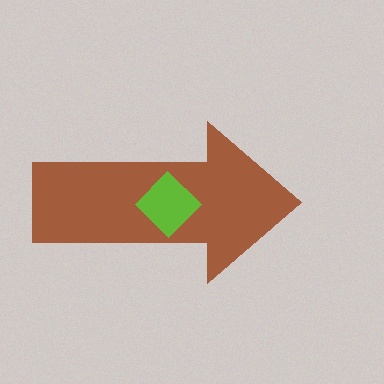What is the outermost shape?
The brown arrow.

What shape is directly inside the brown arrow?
The lime diamond.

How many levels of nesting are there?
2.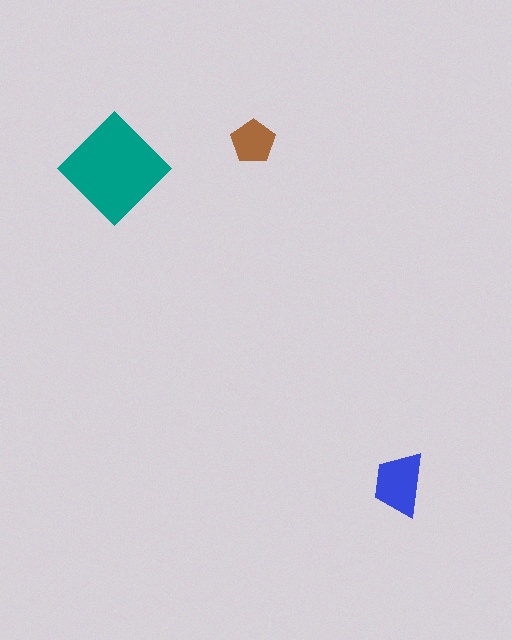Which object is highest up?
The brown pentagon is topmost.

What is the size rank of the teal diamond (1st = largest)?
1st.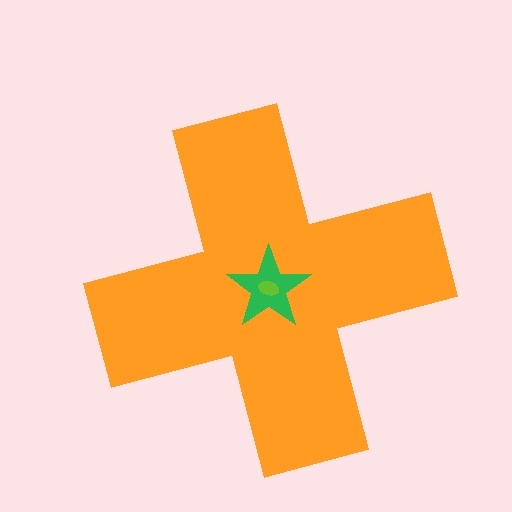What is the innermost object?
The lime ellipse.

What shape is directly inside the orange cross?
The green star.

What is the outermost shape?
The orange cross.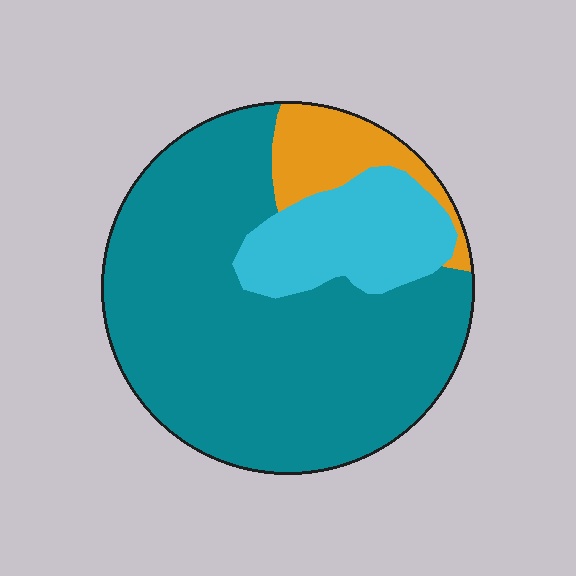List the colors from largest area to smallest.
From largest to smallest: teal, cyan, orange.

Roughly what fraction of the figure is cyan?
Cyan takes up about one sixth (1/6) of the figure.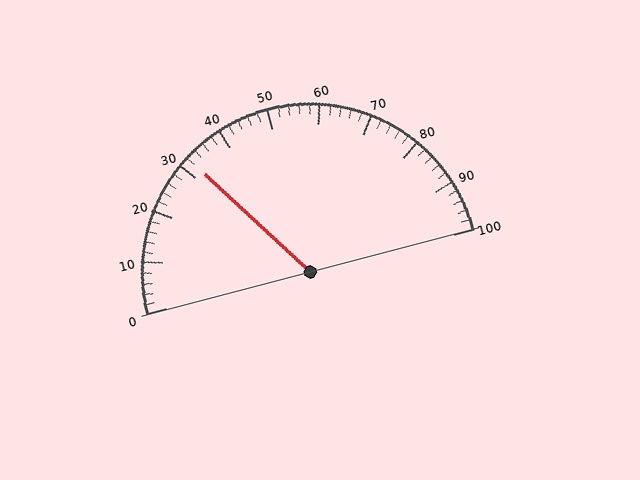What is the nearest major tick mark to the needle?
The nearest major tick mark is 30.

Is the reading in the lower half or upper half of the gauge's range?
The reading is in the lower half of the range (0 to 100).